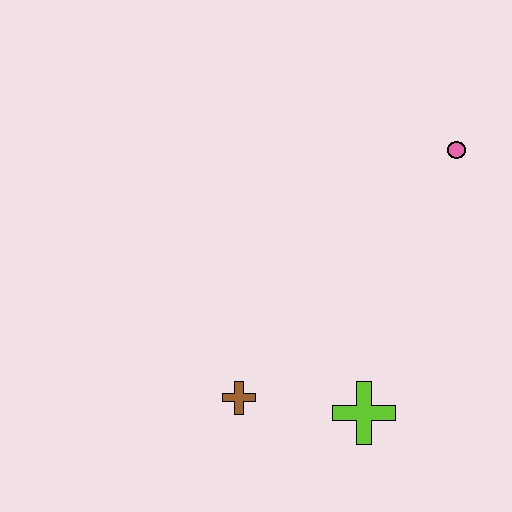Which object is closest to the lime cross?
The brown cross is closest to the lime cross.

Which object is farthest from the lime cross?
The pink circle is farthest from the lime cross.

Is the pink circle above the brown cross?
Yes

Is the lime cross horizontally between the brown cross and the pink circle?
Yes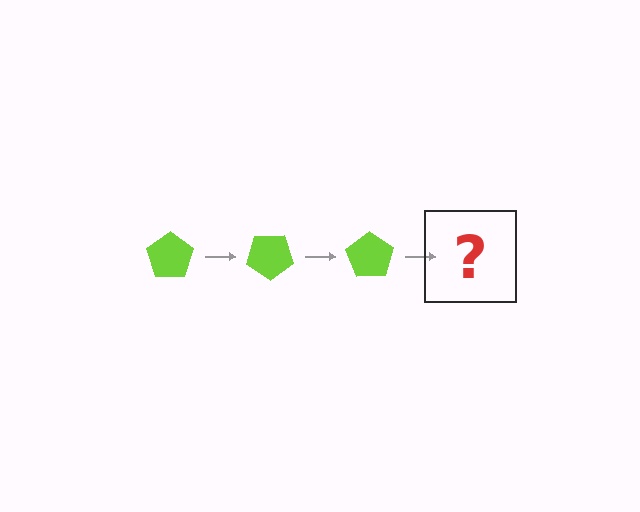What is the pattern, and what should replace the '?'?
The pattern is that the pentagon rotates 35 degrees each step. The '?' should be a lime pentagon rotated 105 degrees.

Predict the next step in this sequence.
The next step is a lime pentagon rotated 105 degrees.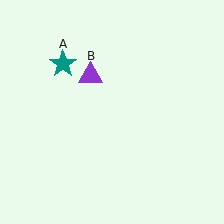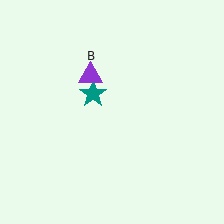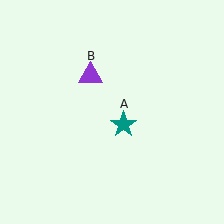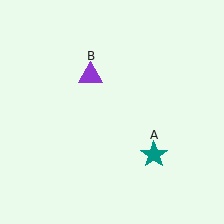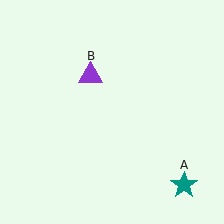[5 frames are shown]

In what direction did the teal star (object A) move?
The teal star (object A) moved down and to the right.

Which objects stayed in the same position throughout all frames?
Purple triangle (object B) remained stationary.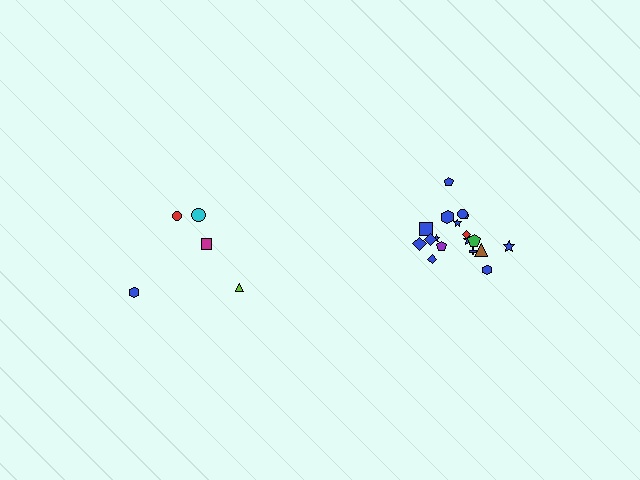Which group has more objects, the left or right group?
The right group.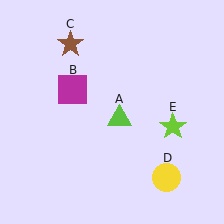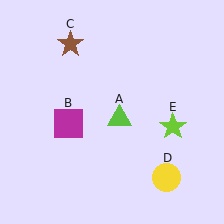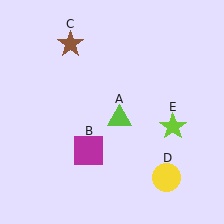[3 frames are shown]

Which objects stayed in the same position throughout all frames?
Lime triangle (object A) and brown star (object C) and yellow circle (object D) and lime star (object E) remained stationary.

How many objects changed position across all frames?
1 object changed position: magenta square (object B).